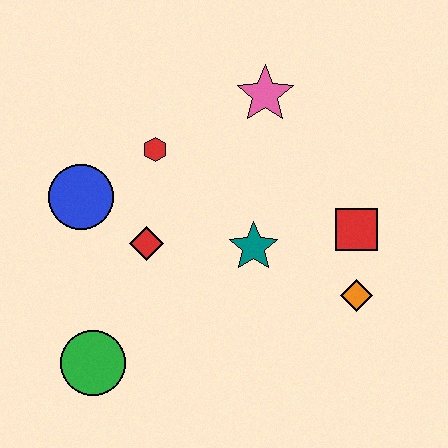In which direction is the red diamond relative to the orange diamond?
The red diamond is to the left of the orange diamond.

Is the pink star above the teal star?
Yes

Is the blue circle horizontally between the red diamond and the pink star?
No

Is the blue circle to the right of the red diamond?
No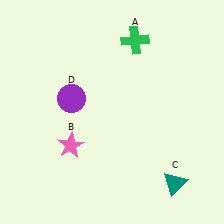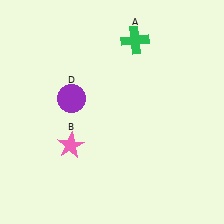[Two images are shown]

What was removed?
The teal triangle (C) was removed in Image 2.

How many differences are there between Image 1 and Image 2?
There is 1 difference between the two images.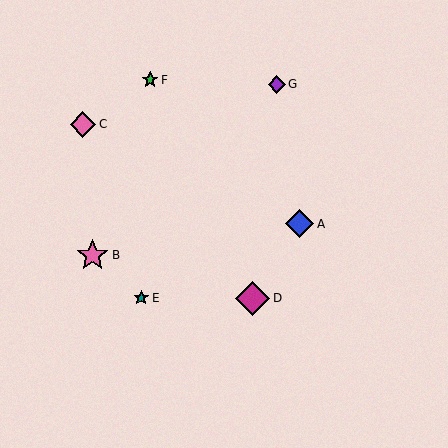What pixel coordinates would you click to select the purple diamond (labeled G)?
Click at (277, 85) to select the purple diamond G.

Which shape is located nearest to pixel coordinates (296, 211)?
The blue diamond (labeled A) at (300, 224) is nearest to that location.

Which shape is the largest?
The magenta diamond (labeled D) is the largest.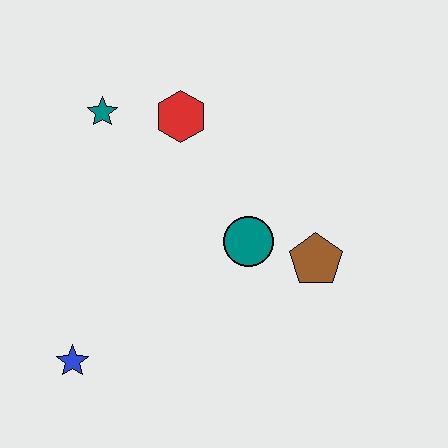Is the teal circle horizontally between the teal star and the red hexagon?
No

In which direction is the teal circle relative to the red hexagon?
The teal circle is below the red hexagon.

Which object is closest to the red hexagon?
The teal star is closest to the red hexagon.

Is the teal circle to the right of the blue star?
Yes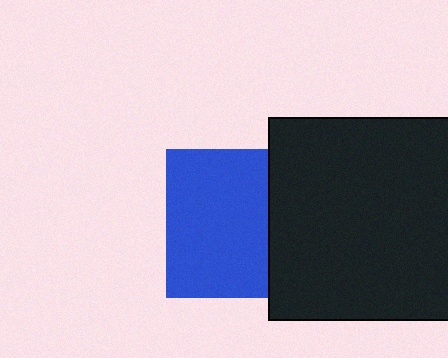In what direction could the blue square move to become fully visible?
The blue square could move left. That would shift it out from behind the black square entirely.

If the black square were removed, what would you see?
You would see the complete blue square.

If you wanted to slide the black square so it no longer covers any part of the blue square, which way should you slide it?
Slide it right — that is the most direct way to separate the two shapes.